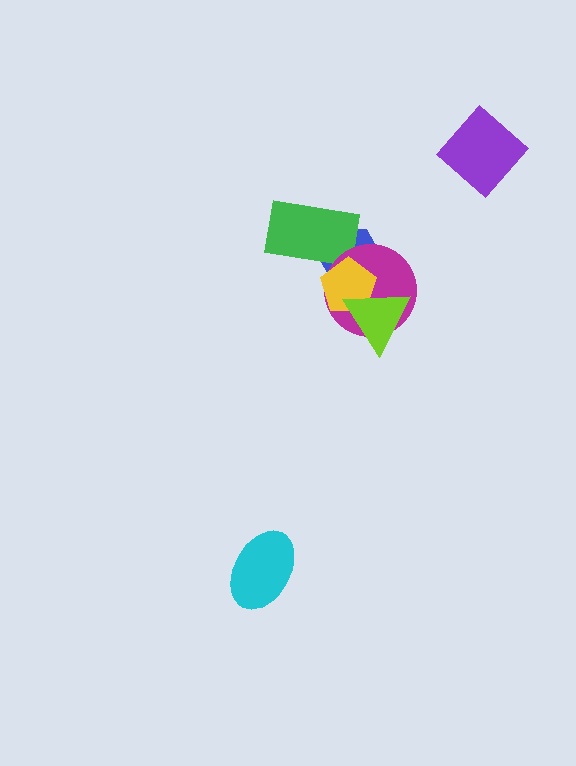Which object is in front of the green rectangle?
The yellow pentagon is in front of the green rectangle.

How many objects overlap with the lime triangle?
2 objects overlap with the lime triangle.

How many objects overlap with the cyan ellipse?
0 objects overlap with the cyan ellipse.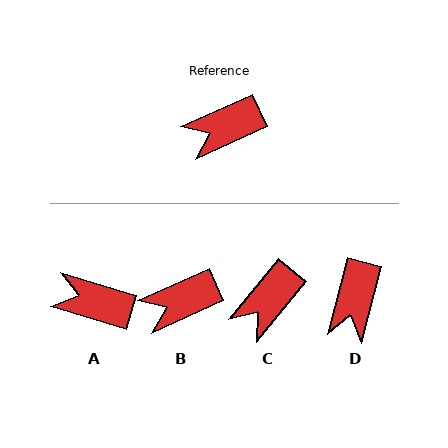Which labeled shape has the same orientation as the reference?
B.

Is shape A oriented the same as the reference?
No, it is off by about 41 degrees.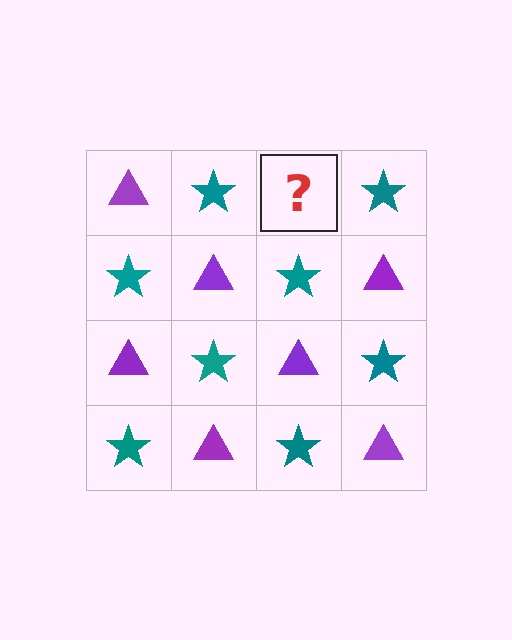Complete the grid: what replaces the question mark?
The question mark should be replaced with a purple triangle.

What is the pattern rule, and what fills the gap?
The rule is that it alternates purple triangle and teal star in a checkerboard pattern. The gap should be filled with a purple triangle.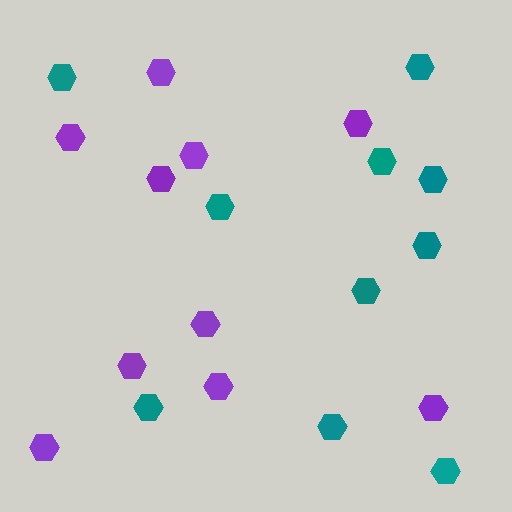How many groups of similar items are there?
There are 2 groups: one group of teal hexagons (10) and one group of purple hexagons (10).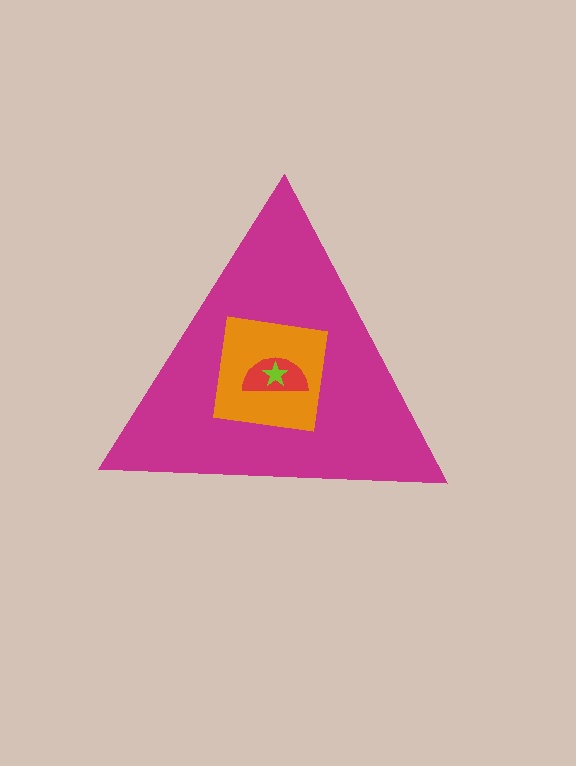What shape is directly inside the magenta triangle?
The orange square.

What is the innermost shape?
The lime star.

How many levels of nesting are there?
4.